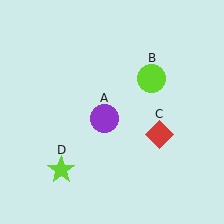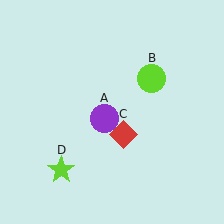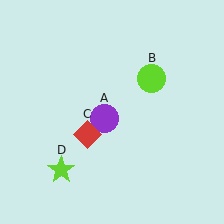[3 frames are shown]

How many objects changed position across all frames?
1 object changed position: red diamond (object C).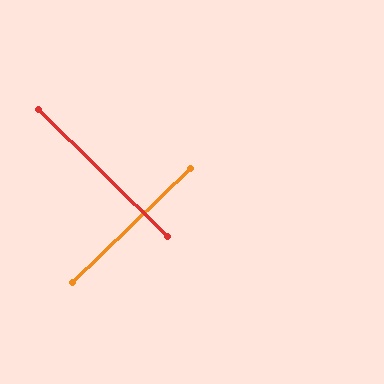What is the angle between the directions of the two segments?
Approximately 89 degrees.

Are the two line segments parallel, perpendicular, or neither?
Perpendicular — they meet at approximately 89°.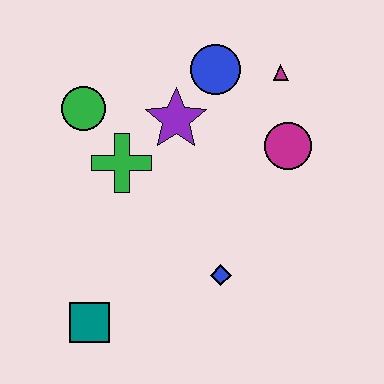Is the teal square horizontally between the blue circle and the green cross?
No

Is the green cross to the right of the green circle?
Yes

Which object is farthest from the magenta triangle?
The teal square is farthest from the magenta triangle.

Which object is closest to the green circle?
The green cross is closest to the green circle.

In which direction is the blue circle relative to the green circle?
The blue circle is to the right of the green circle.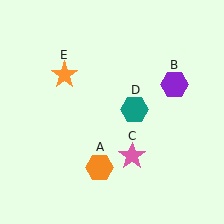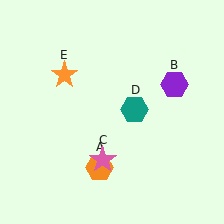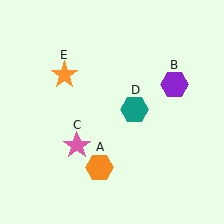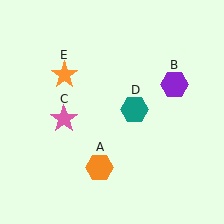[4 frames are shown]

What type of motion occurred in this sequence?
The pink star (object C) rotated clockwise around the center of the scene.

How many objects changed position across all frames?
1 object changed position: pink star (object C).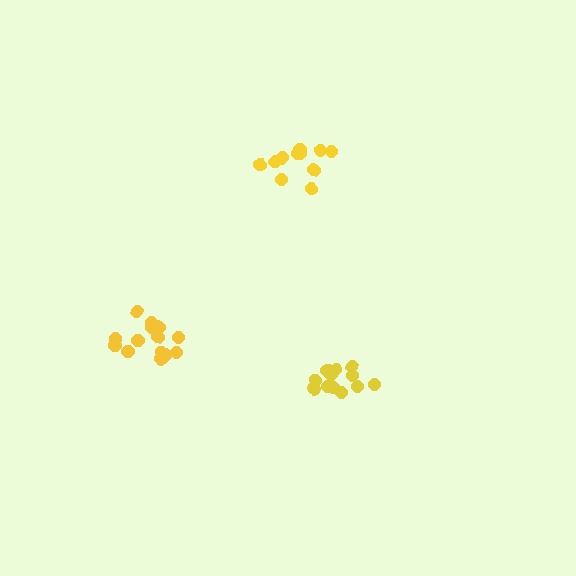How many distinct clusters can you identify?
There are 3 distinct clusters.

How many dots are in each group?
Group 1: 11 dots, Group 2: 14 dots, Group 3: 12 dots (37 total).